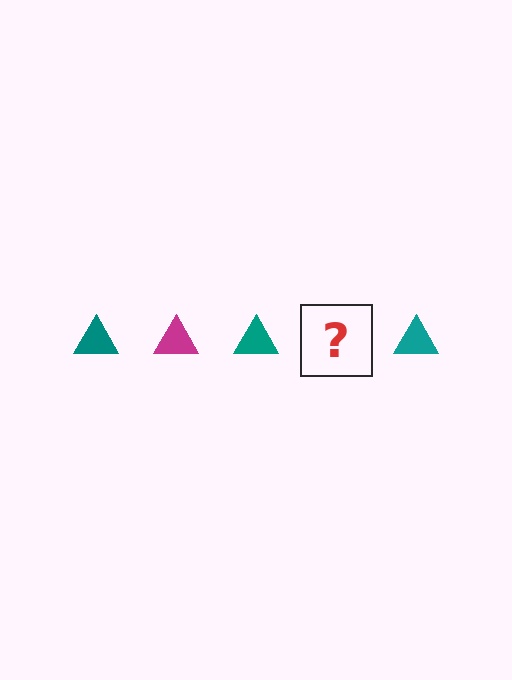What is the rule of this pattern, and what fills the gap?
The rule is that the pattern cycles through teal, magenta triangles. The gap should be filled with a magenta triangle.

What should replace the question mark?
The question mark should be replaced with a magenta triangle.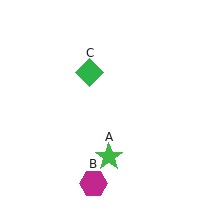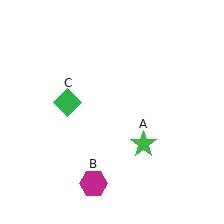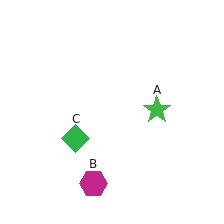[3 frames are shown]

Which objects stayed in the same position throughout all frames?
Magenta hexagon (object B) remained stationary.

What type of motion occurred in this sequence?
The green star (object A), green diamond (object C) rotated counterclockwise around the center of the scene.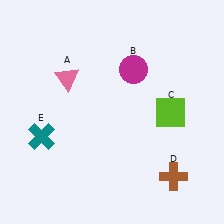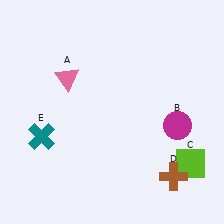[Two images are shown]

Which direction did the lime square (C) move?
The lime square (C) moved down.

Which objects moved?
The objects that moved are: the magenta circle (B), the lime square (C).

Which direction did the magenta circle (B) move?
The magenta circle (B) moved down.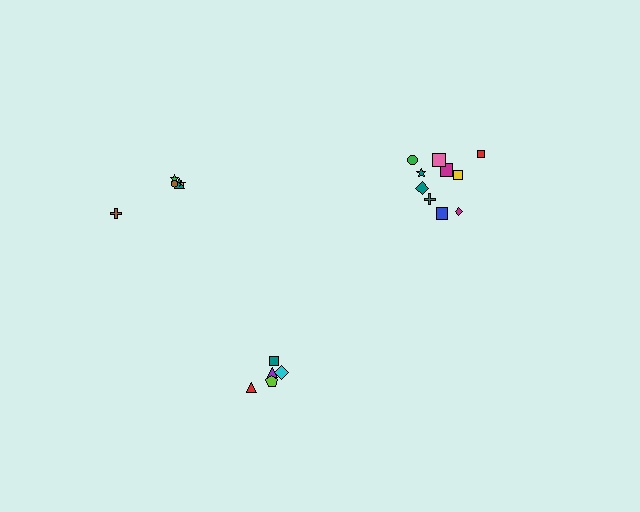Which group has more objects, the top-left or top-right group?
The top-right group.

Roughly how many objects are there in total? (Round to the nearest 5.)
Roughly 20 objects in total.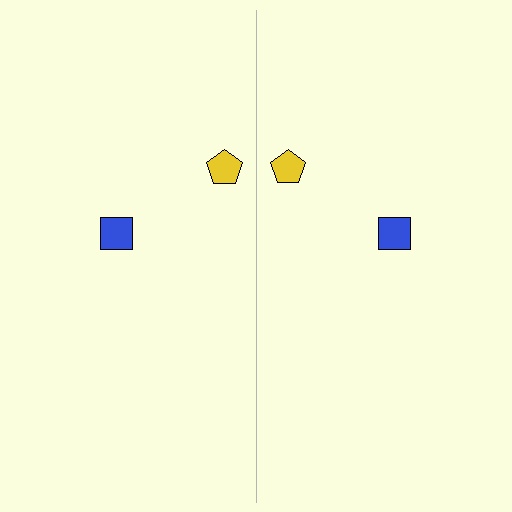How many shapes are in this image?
There are 4 shapes in this image.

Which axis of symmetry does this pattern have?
The pattern has a vertical axis of symmetry running through the center of the image.